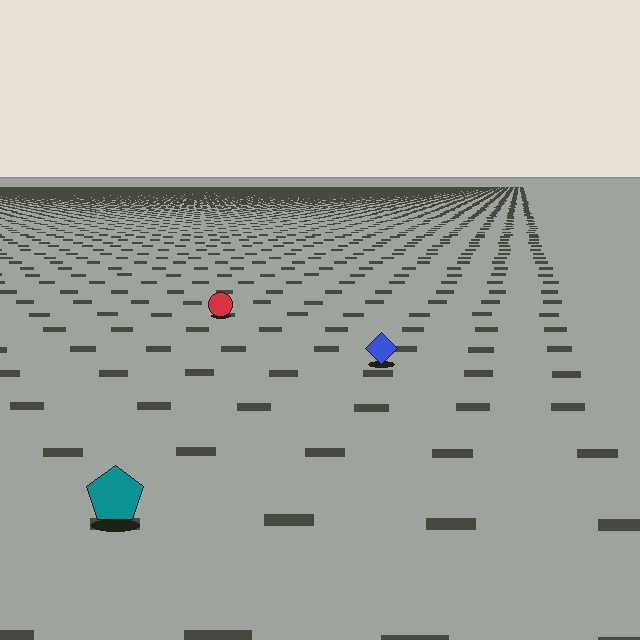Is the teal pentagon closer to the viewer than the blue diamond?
Yes. The teal pentagon is closer — you can tell from the texture gradient: the ground texture is coarser near it.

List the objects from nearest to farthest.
From nearest to farthest: the teal pentagon, the blue diamond, the red circle.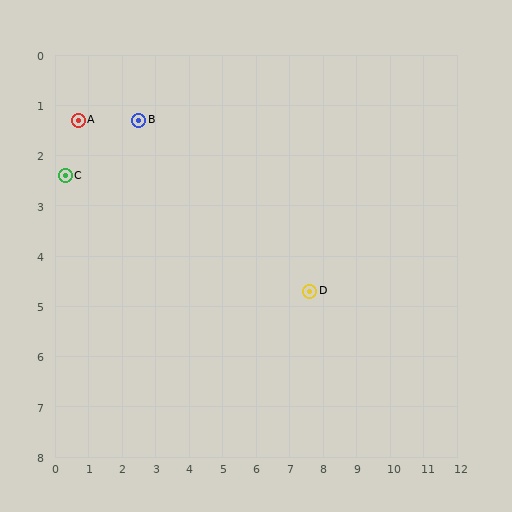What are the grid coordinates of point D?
Point D is at approximately (7.6, 4.7).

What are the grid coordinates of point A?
Point A is at approximately (0.7, 1.3).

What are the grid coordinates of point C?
Point C is at approximately (0.3, 2.4).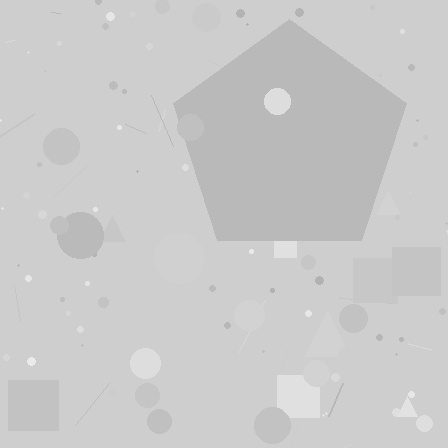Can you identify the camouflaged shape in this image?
The camouflaged shape is a pentagon.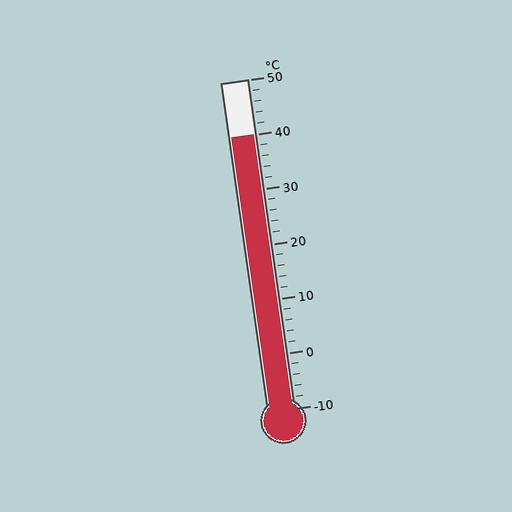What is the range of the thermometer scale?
The thermometer scale ranges from -10°C to 50°C.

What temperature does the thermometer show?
The thermometer shows approximately 40°C.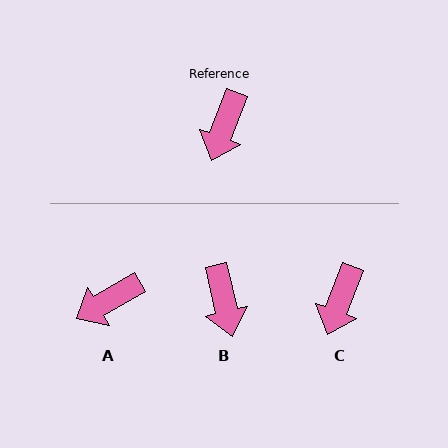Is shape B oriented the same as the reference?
No, it is off by about 33 degrees.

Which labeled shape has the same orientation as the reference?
C.